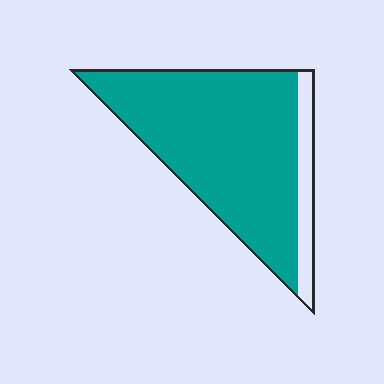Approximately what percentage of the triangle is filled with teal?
Approximately 85%.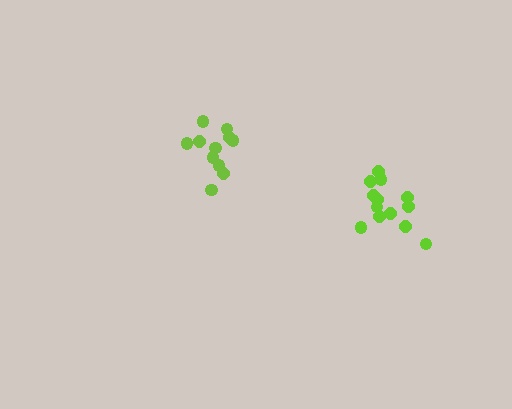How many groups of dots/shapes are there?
There are 2 groups.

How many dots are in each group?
Group 1: 13 dots, Group 2: 12 dots (25 total).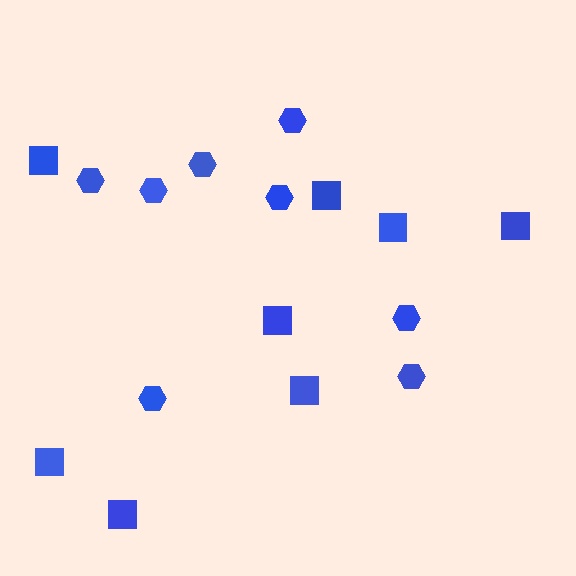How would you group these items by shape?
There are 2 groups: one group of hexagons (8) and one group of squares (8).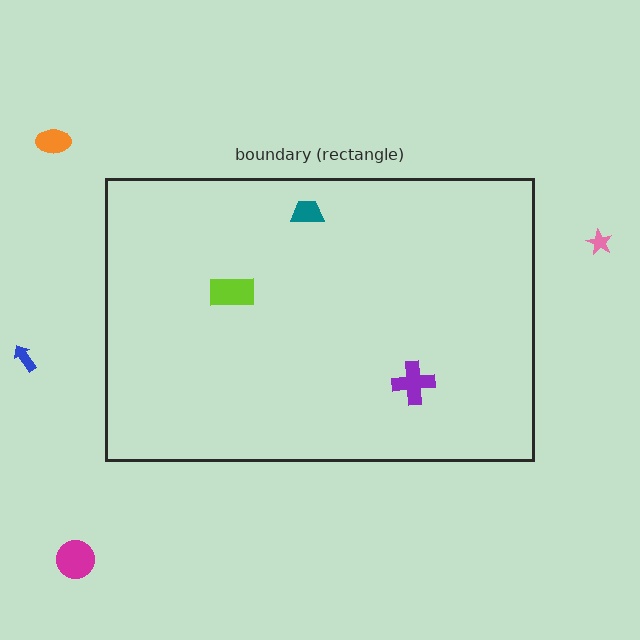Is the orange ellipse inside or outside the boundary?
Outside.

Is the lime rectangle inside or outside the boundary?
Inside.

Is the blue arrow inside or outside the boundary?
Outside.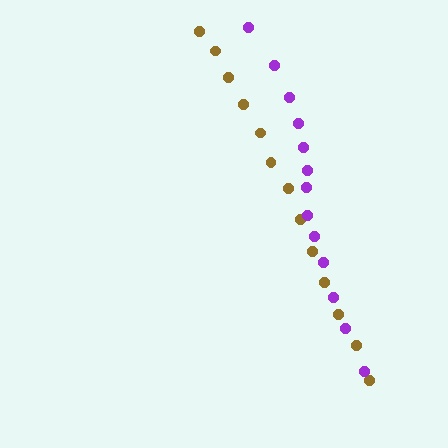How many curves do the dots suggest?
There are 2 distinct paths.